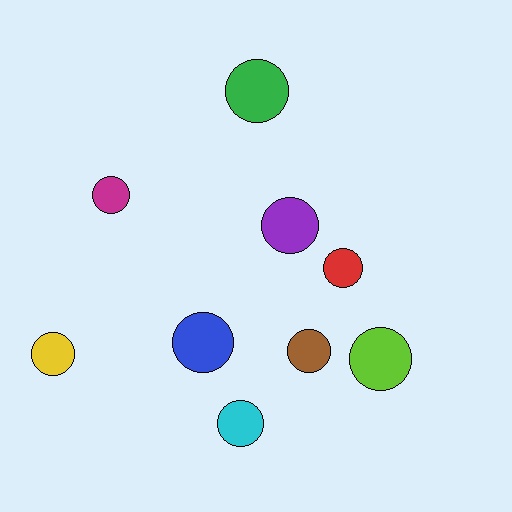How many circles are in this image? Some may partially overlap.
There are 9 circles.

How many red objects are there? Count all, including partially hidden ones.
There is 1 red object.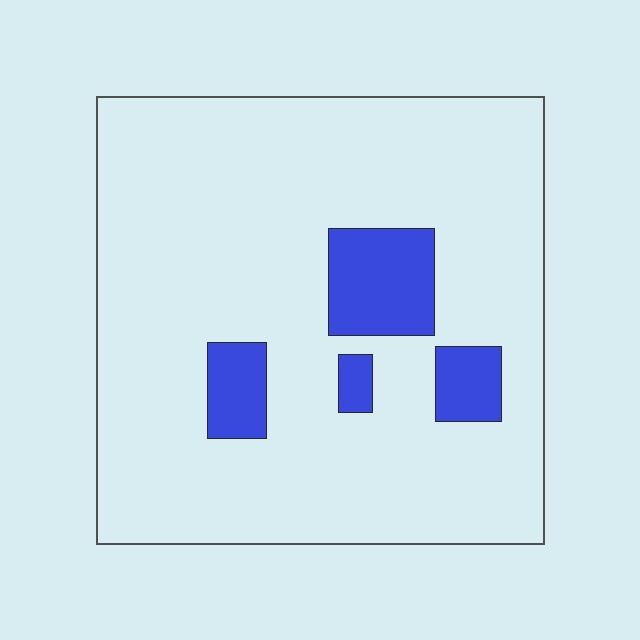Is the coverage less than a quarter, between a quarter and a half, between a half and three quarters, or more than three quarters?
Less than a quarter.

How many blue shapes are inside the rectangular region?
4.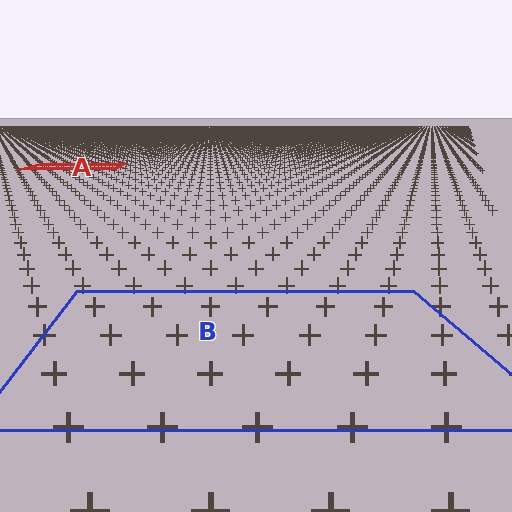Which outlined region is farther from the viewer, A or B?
Region A is farther from the viewer — the texture elements inside it appear smaller and more densely packed.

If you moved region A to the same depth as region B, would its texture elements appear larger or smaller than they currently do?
They would appear larger. At a closer depth, the same texture elements are projected at a bigger on-screen size.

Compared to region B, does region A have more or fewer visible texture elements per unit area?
Region A has more texture elements per unit area — they are packed more densely because it is farther away.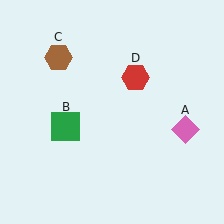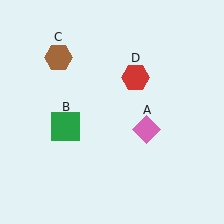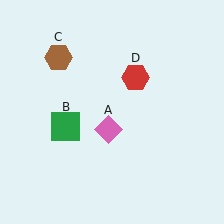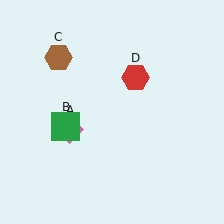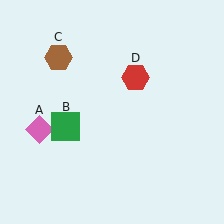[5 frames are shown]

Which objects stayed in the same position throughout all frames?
Green square (object B) and brown hexagon (object C) and red hexagon (object D) remained stationary.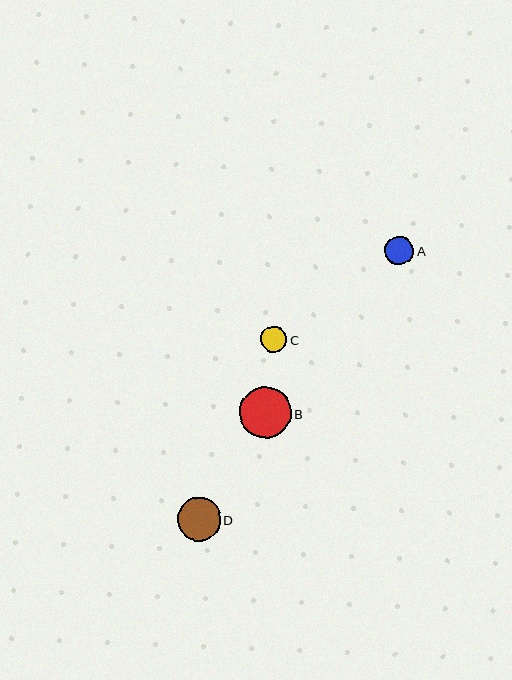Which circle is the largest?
Circle B is the largest with a size of approximately 52 pixels.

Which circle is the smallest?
Circle C is the smallest with a size of approximately 26 pixels.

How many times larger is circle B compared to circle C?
Circle B is approximately 2.0 times the size of circle C.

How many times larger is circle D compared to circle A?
Circle D is approximately 1.5 times the size of circle A.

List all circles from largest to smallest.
From largest to smallest: B, D, A, C.